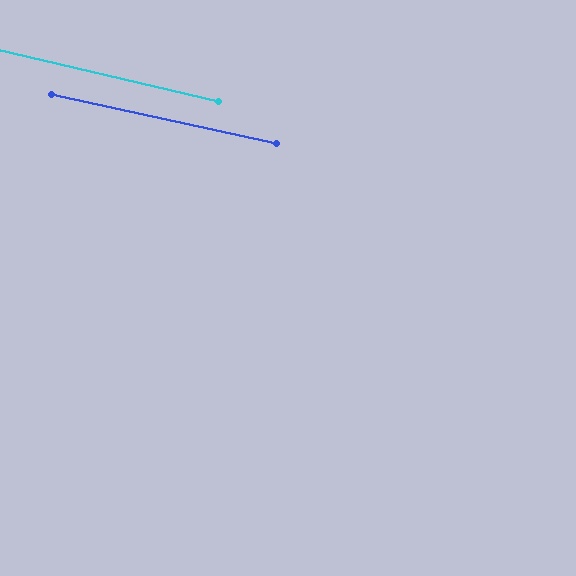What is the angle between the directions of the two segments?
Approximately 1 degree.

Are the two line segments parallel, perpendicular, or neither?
Parallel — their directions differ by only 1.0°.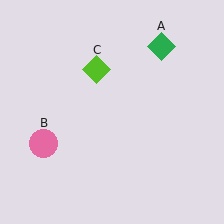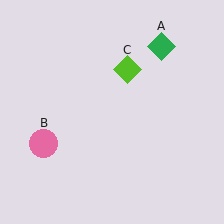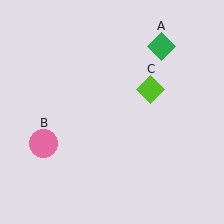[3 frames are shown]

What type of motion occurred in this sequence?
The lime diamond (object C) rotated clockwise around the center of the scene.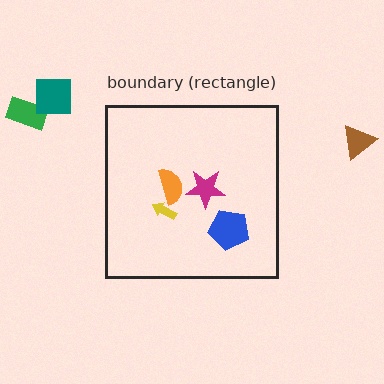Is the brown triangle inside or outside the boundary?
Outside.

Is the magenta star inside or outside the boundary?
Inside.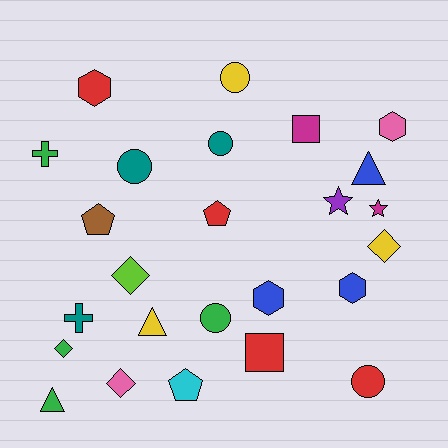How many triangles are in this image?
There are 3 triangles.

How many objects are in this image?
There are 25 objects.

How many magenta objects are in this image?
There are 2 magenta objects.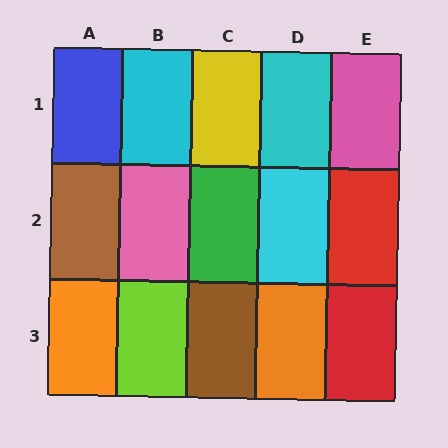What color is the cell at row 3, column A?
Orange.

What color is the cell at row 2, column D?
Cyan.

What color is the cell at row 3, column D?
Orange.